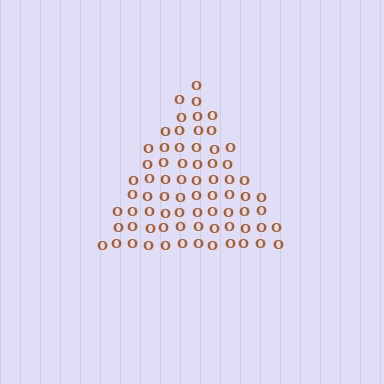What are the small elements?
The small elements are letter O's.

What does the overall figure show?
The overall figure shows a triangle.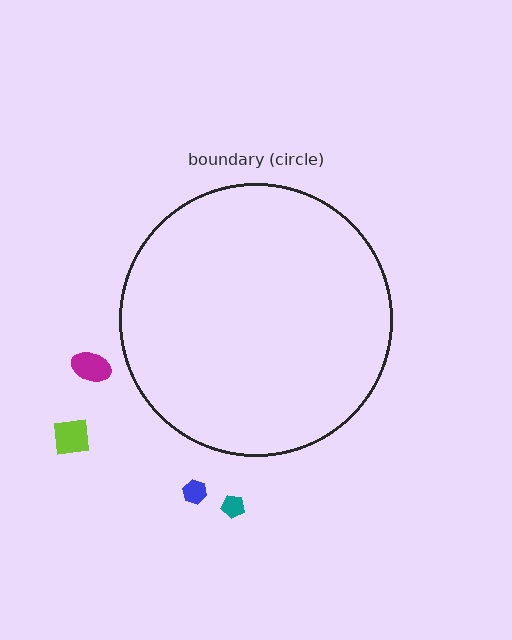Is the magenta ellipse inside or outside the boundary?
Outside.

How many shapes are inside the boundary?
0 inside, 4 outside.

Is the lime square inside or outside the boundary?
Outside.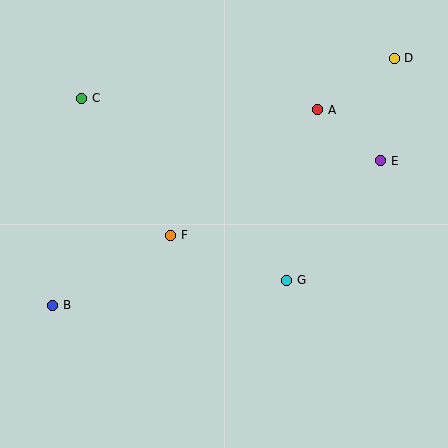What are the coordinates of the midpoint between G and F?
The midpoint between G and F is at (229, 258).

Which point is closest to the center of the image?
Point F at (171, 235) is closest to the center.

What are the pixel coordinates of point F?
Point F is at (171, 235).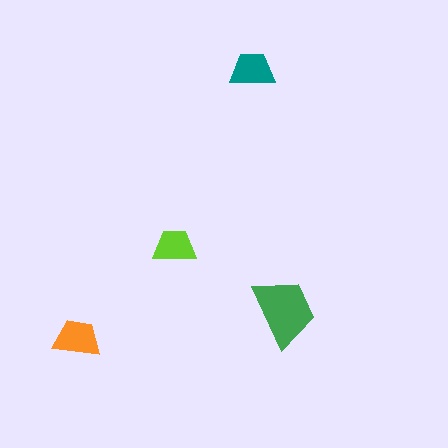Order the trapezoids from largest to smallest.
the green one, the orange one, the teal one, the lime one.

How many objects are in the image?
There are 4 objects in the image.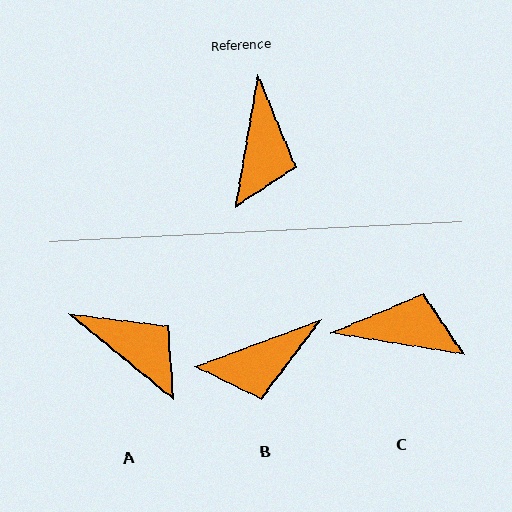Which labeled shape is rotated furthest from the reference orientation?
C, about 91 degrees away.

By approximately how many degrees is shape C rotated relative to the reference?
Approximately 91 degrees counter-clockwise.